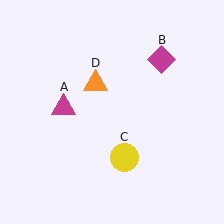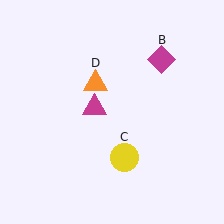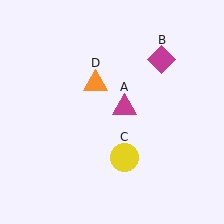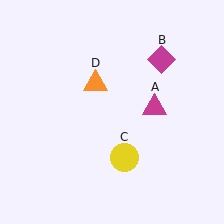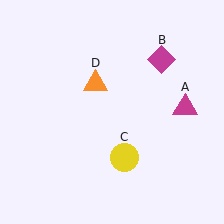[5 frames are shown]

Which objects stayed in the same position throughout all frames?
Magenta diamond (object B) and yellow circle (object C) and orange triangle (object D) remained stationary.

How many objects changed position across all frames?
1 object changed position: magenta triangle (object A).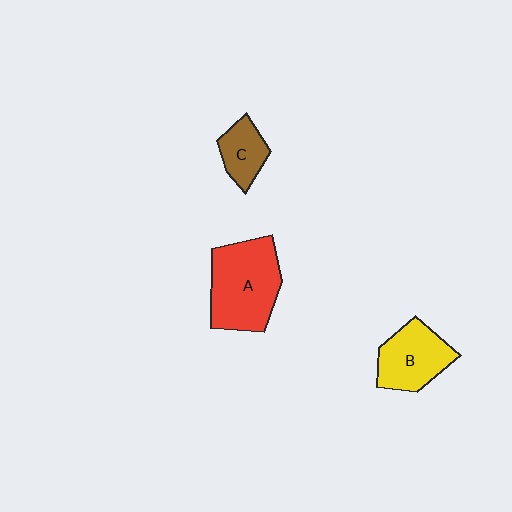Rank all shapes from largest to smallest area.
From largest to smallest: A (red), B (yellow), C (brown).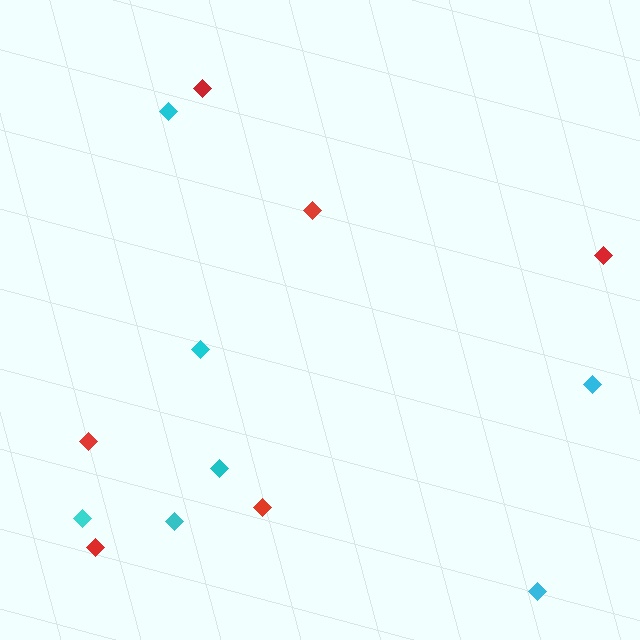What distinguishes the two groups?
There are 2 groups: one group of cyan diamonds (7) and one group of red diamonds (6).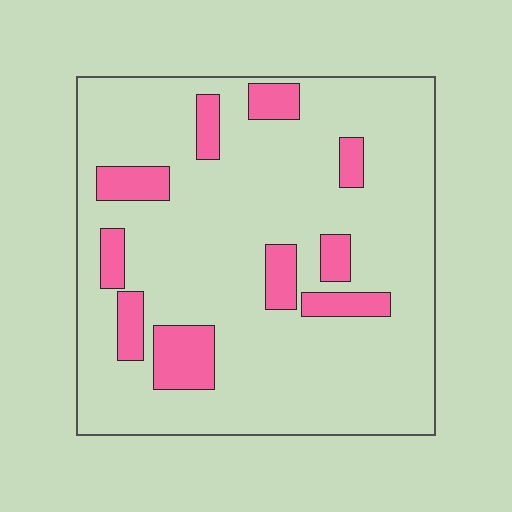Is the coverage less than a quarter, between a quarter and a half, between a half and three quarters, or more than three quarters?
Less than a quarter.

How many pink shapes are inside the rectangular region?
10.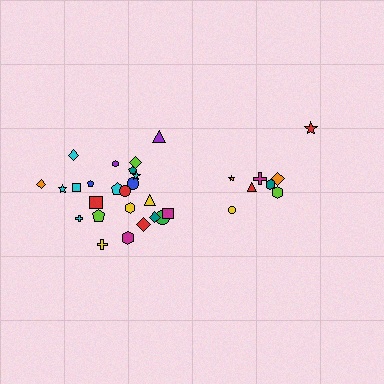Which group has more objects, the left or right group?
The left group.